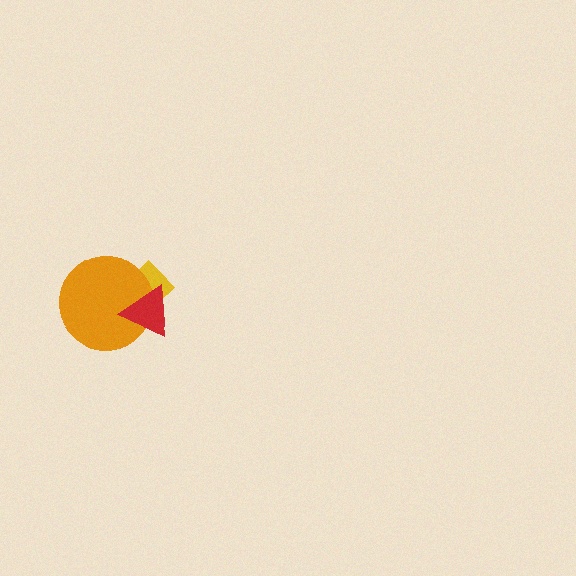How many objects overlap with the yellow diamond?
2 objects overlap with the yellow diamond.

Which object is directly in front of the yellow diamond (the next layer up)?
The orange circle is directly in front of the yellow diamond.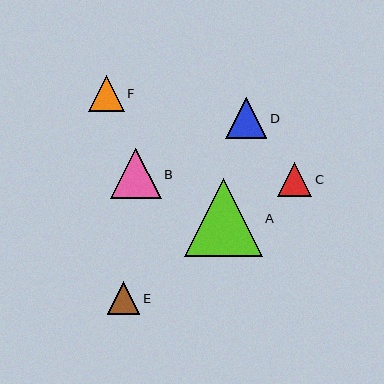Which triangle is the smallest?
Triangle E is the smallest with a size of approximately 32 pixels.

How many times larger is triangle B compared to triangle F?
Triangle B is approximately 1.4 times the size of triangle F.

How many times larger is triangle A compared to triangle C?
Triangle A is approximately 2.3 times the size of triangle C.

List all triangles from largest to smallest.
From largest to smallest: A, B, D, F, C, E.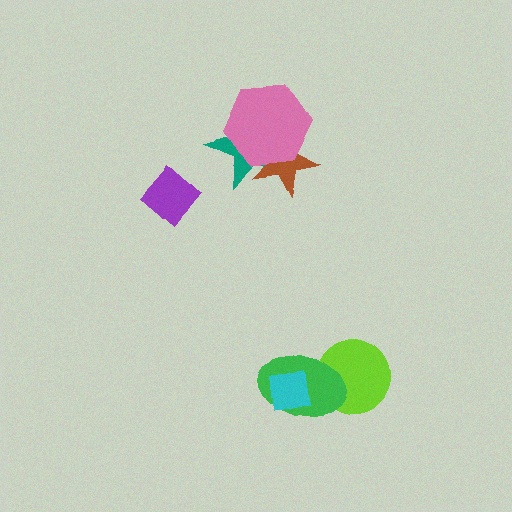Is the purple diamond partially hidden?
No, no other shape covers it.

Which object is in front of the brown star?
The pink hexagon is in front of the brown star.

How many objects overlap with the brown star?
2 objects overlap with the brown star.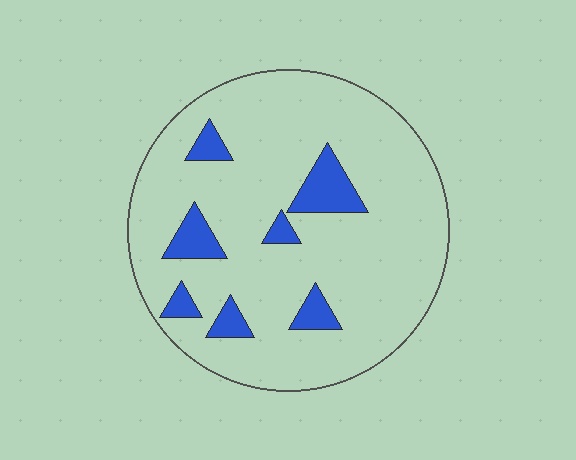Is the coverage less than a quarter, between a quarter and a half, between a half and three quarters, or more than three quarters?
Less than a quarter.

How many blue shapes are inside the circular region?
7.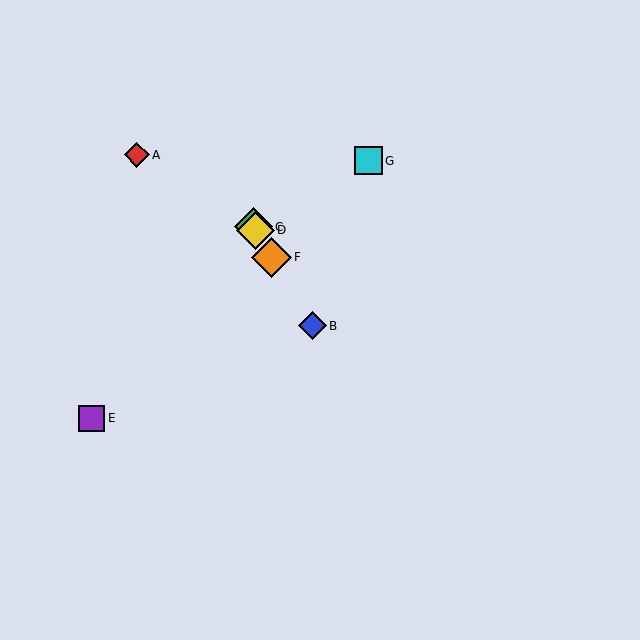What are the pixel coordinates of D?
Object D is at (255, 230).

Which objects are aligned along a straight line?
Objects B, C, D, F are aligned along a straight line.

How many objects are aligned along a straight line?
4 objects (B, C, D, F) are aligned along a straight line.